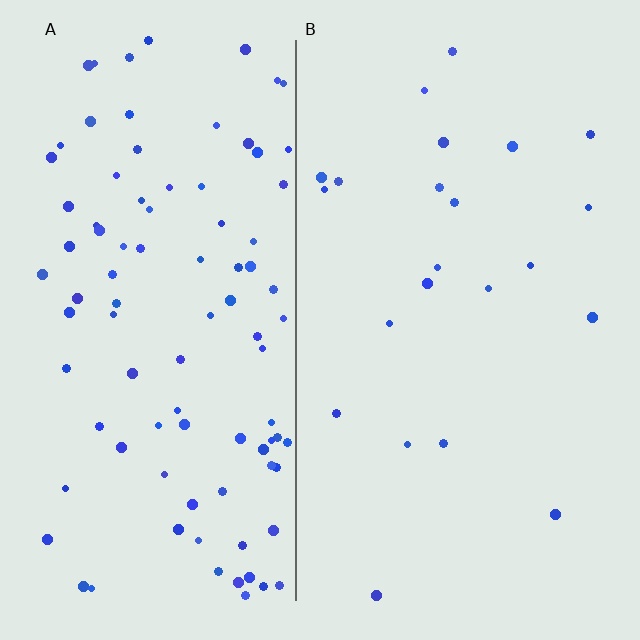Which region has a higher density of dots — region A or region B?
A (the left).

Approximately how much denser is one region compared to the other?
Approximately 4.2× — region A over region B.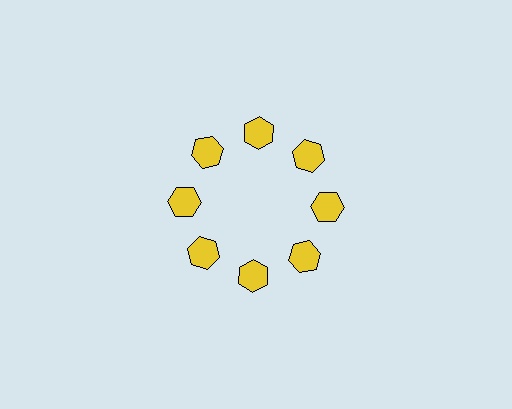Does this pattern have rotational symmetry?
Yes, this pattern has 8-fold rotational symmetry. It looks the same after rotating 45 degrees around the center.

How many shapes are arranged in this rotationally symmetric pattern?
There are 8 shapes, arranged in 8 groups of 1.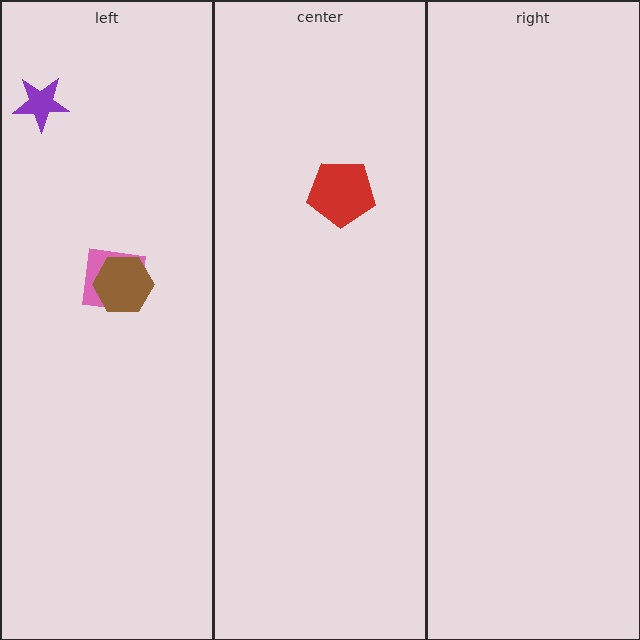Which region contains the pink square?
The left region.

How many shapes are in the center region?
1.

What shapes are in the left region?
The purple star, the pink square, the brown hexagon.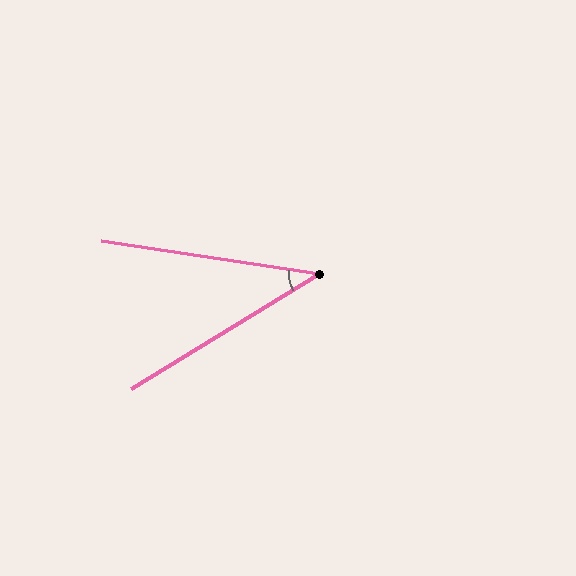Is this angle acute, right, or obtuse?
It is acute.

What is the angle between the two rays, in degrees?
Approximately 40 degrees.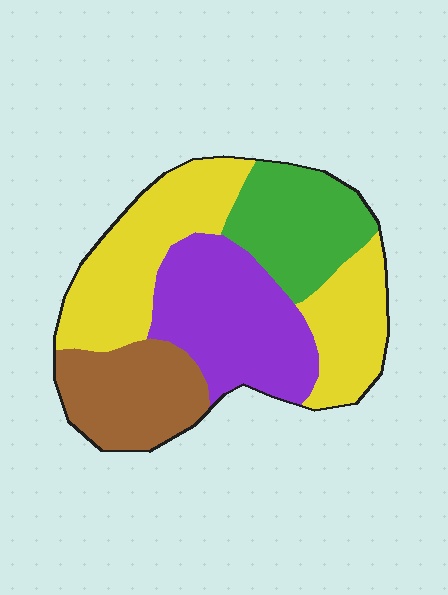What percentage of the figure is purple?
Purple takes up about one quarter (1/4) of the figure.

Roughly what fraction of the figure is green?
Green takes up about one fifth (1/5) of the figure.